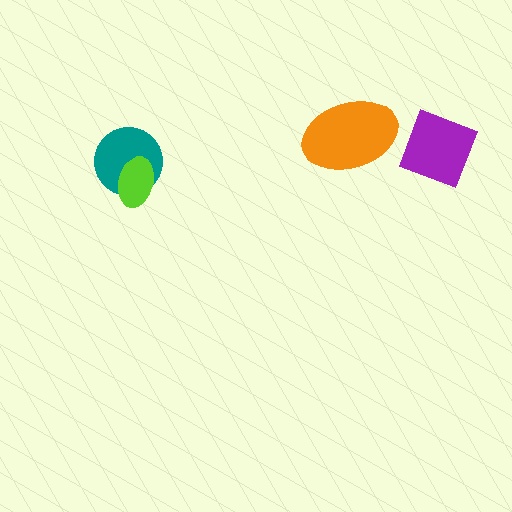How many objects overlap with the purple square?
0 objects overlap with the purple square.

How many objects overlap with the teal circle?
1 object overlaps with the teal circle.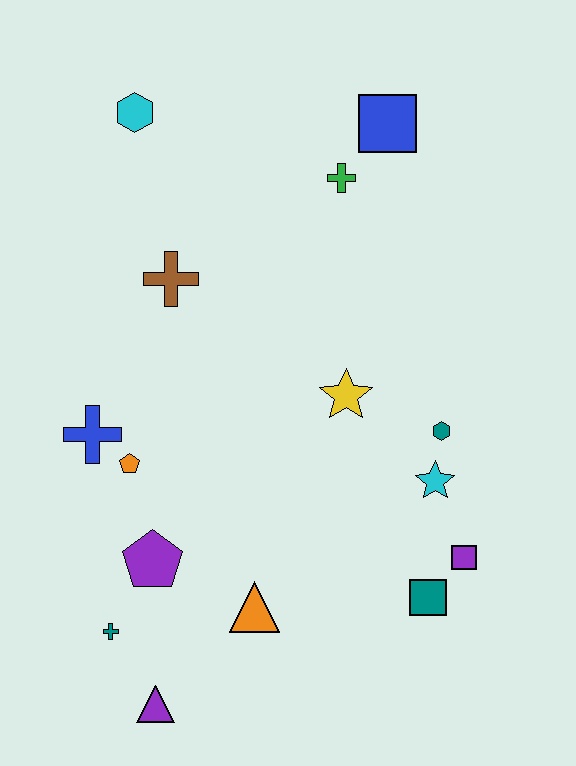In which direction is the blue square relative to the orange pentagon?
The blue square is above the orange pentagon.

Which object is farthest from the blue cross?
The blue square is farthest from the blue cross.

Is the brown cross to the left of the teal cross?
No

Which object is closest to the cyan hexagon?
The brown cross is closest to the cyan hexagon.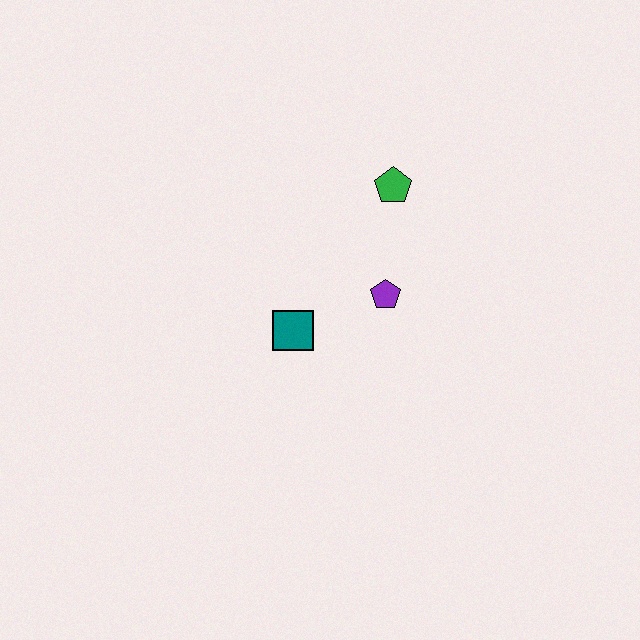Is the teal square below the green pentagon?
Yes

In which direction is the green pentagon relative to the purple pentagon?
The green pentagon is above the purple pentagon.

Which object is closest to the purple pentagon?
The teal square is closest to the purple pentagon.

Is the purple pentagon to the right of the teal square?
Yes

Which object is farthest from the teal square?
The green pentagon is farthest from the teal square.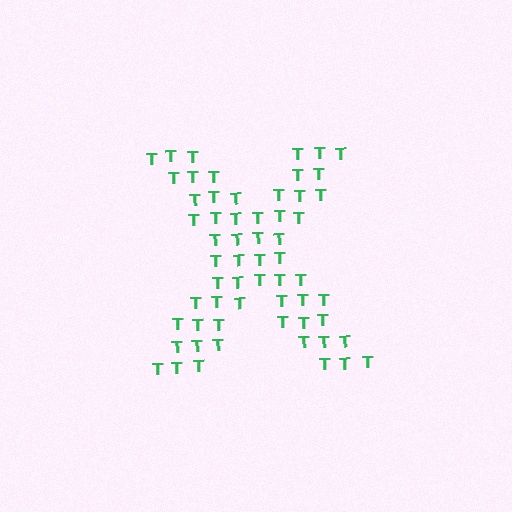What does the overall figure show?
The overall figure shows the letter X.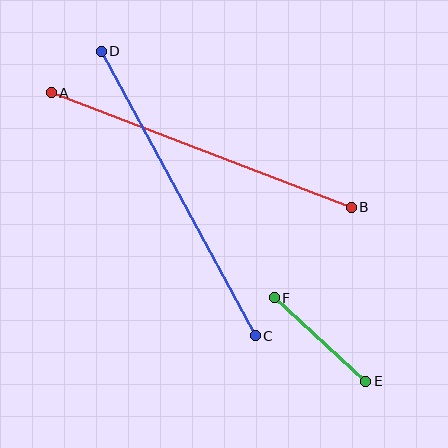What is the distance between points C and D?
The distance is approximately 323 pixels.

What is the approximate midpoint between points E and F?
The midpoint is at approximately (320, 339) pixels.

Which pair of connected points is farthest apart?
Points C and D are farthest apart.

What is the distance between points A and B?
The distance is approximately 321 pixels.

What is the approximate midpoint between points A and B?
The midpoint is at approximately (201, 150) pixels.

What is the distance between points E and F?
The distance is approximately 124 pixels.